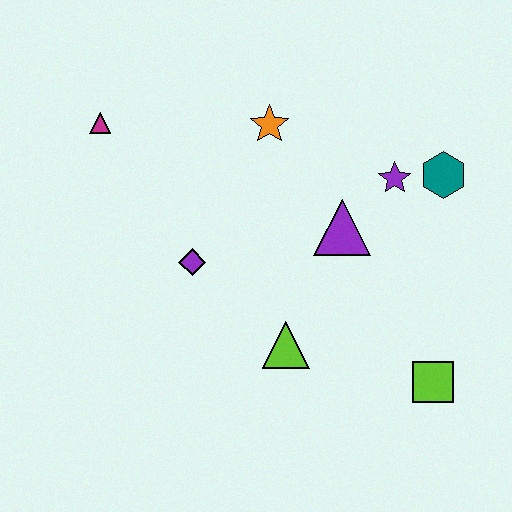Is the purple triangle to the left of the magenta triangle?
No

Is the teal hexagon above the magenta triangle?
No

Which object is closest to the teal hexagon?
The purple star is closest to the teal hexagon.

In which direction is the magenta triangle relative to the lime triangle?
The magenta triangle is above the lime triangle.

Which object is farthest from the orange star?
The lime square is farthest from the orange star.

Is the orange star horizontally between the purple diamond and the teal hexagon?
Yes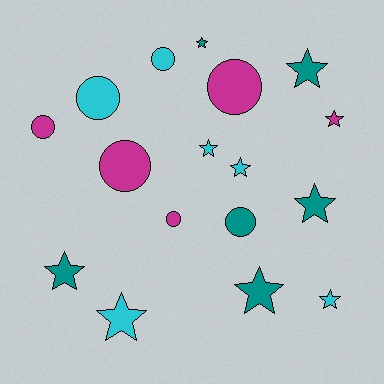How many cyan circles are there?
There are 2 cyan circles.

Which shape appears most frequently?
Star, with 10 objects.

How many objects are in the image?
There are 17 objects.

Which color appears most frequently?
Cyan, with 6 objects.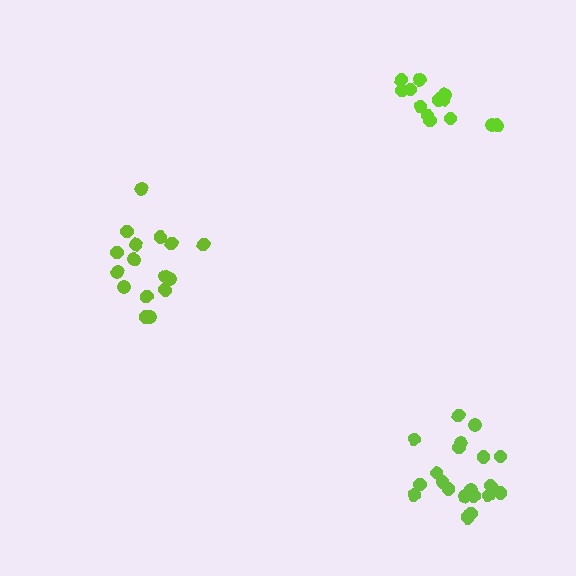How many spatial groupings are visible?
There are 3 spatial groupings.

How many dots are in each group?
Group 1: 16 dots, Group 2: 20 dots, Group 3: 14 dots (50 total).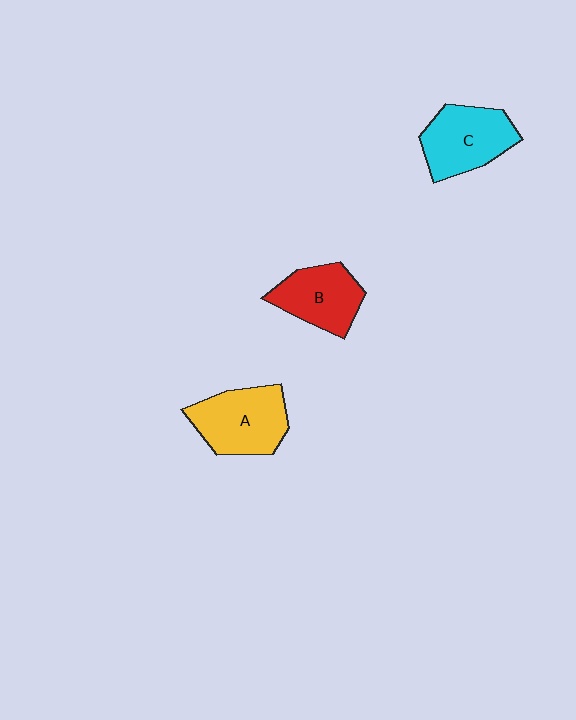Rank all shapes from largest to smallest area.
From largest to smallest: A (yellow), C (cyan), B (red).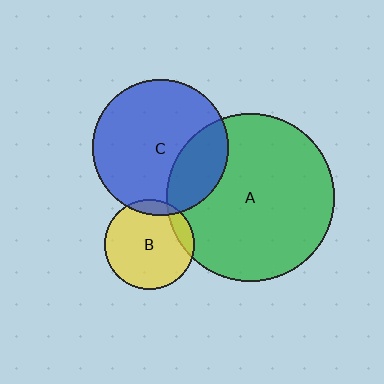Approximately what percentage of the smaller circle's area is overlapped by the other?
Approximately 10%.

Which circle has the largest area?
Circle A (green).